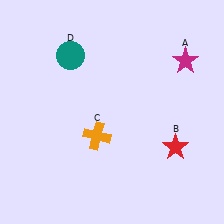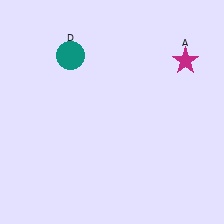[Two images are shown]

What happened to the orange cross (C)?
The orange cross (C) was removed in Image 2. It was in the bottom-left area of Image 1.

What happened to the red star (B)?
The red star (B) was removed in Image 2. It was in the bottom-right area of Image 1.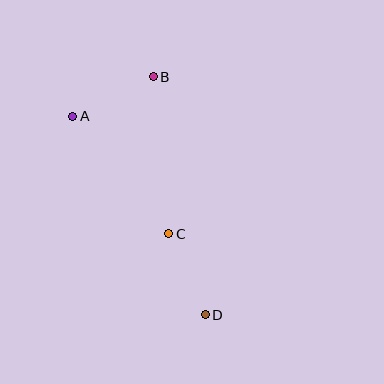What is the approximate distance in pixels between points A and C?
The distance between A and C is approximately 152 pixels.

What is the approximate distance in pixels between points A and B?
The distance between A and B is approximately 90 pixels.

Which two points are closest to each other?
Points C and D are closest to each other.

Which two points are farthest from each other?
Points B and D are farthest from each other.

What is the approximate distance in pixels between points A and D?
The distance between A and D is approximately 238 pixels.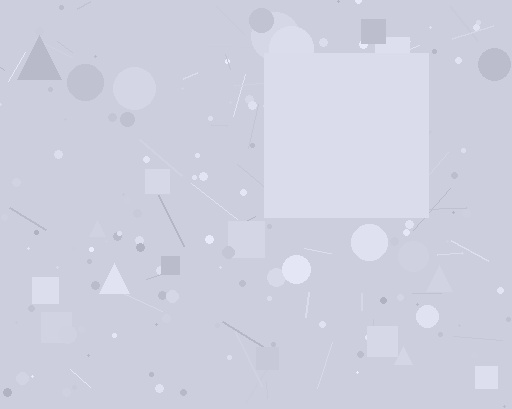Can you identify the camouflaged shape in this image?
The camouflaged shape is a square.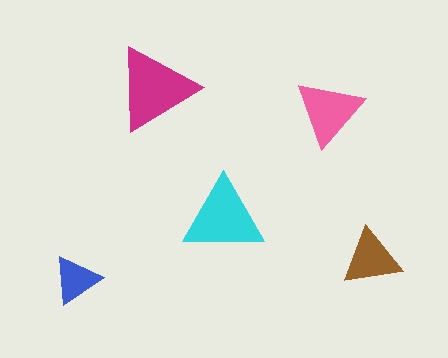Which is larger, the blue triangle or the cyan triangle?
The cyan one.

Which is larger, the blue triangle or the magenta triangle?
The magenta one.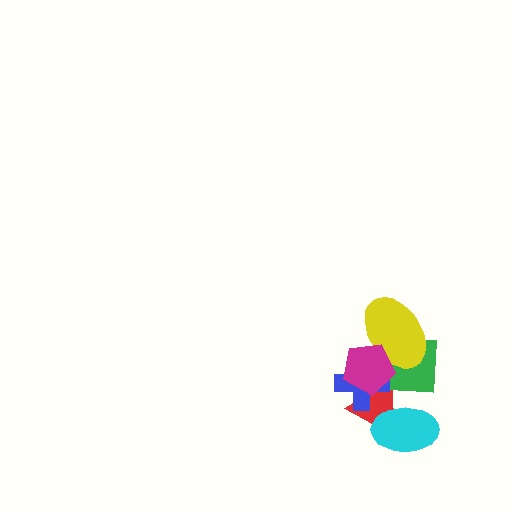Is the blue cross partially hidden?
Yes, it is partially covered by another shape.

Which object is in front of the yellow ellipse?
The magenta pentagon is in front of the yellow ellipse.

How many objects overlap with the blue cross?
3 objects overlap with the blue cross.